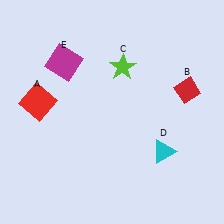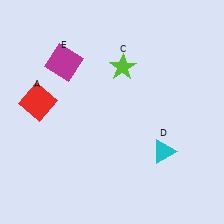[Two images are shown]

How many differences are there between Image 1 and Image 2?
There is 1 difference between the two images.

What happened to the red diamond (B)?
The red diamond (B) was removed in Image 2. It was in the top-right area of Image 1.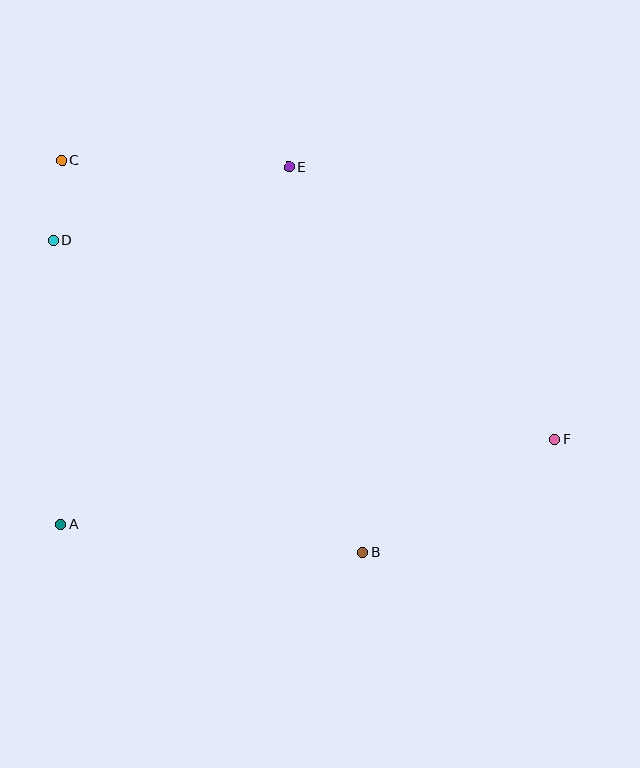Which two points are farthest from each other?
Points C and F are farthest from each other.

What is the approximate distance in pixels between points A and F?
The distance between A and F is approximately 501 pixels.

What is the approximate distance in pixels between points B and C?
The distance between B and C is approximately 494 pixels.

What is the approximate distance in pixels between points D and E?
The distance between D and E is approximately 247 pixels.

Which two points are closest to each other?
Points C and D are closest to each other.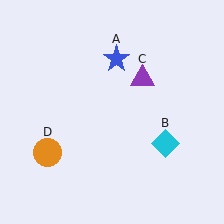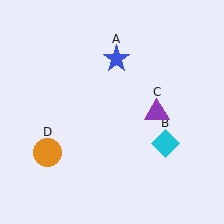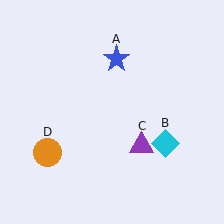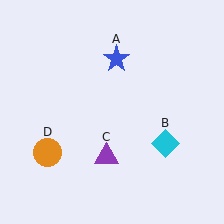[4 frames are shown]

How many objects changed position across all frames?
1 object changed position: purple triangle (object C).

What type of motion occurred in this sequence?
The purple triangle (object C) rotated clockwise around the center of the scene.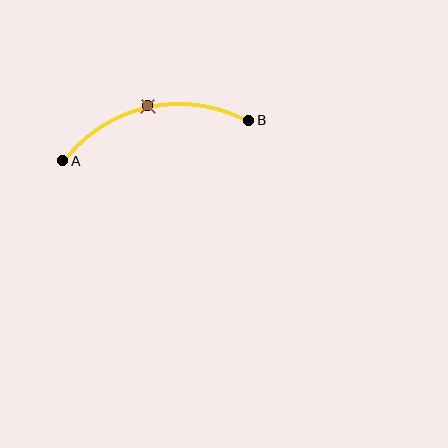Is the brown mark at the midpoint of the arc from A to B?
Yes. The brown mark lies on the arc at equal arc-length from both A and B — it is the arc midpoint.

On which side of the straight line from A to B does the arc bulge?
The arc bulges above the straight line connecting A and B.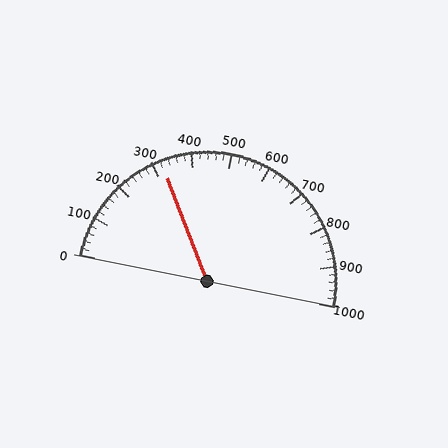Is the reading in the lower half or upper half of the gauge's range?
The reading is in the lower half of the range (0 to 1000).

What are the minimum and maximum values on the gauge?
The gauge ranges from 0 to 1000.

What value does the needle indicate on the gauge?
The needle indicates approximately 320.